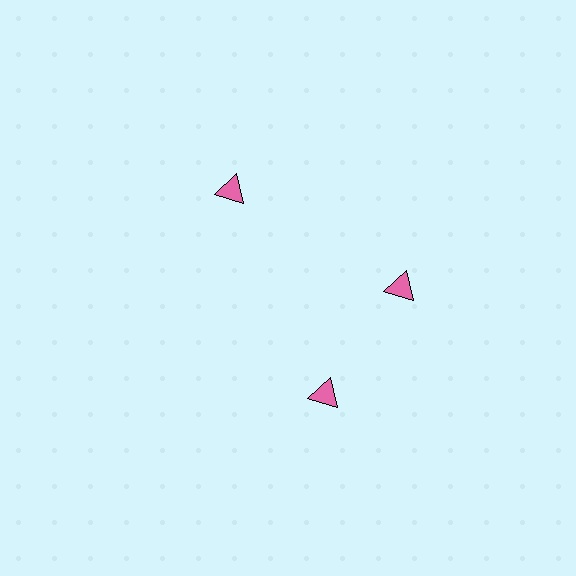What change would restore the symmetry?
The symmetry would be restored by rotating it back into even spacing with its neighbors so that all 3 triangles sit at equal angles and equal distance from the center.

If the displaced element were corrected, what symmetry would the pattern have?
It would have 3-fold rotational symmetry — the pattern would map onto itself every 120 degrees.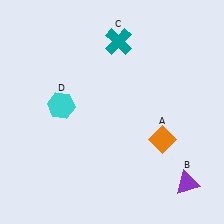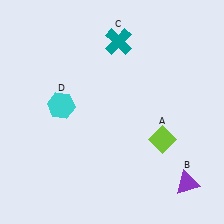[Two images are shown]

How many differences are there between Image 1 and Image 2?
There is 1 difference between the two images.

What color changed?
The diamond (A) changed from orange in Image 1 to lime in Image 2.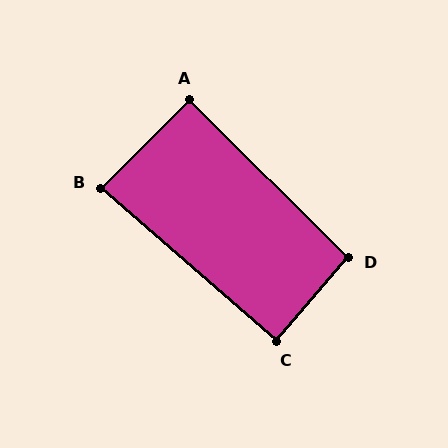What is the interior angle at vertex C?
Approximately 90 degrees (approximately right).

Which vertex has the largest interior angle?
D, at approximately 94 degrees.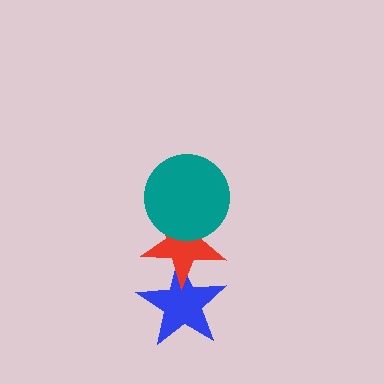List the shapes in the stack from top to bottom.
From top to bottom: the teal circle, the red star, the blue star.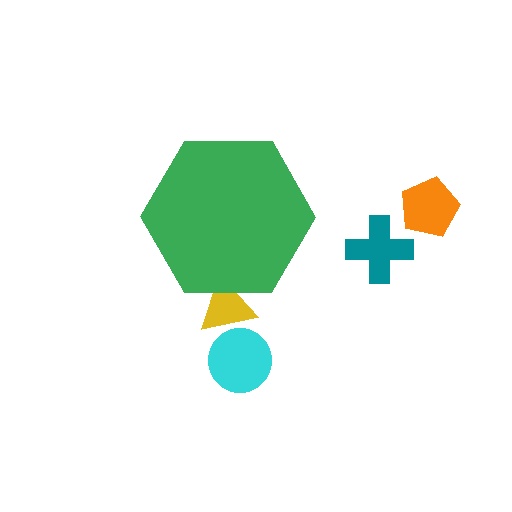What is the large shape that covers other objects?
A green hexagon.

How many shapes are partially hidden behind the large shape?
1 shape is partially hidden.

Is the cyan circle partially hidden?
No, the cyan circle is fully visible.